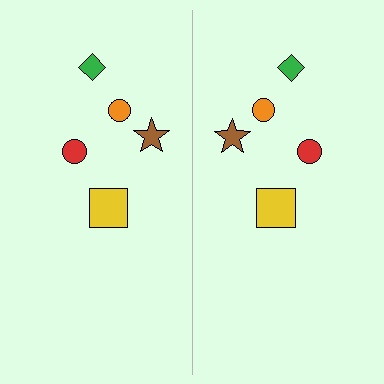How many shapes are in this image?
There are 10 shapes in this image.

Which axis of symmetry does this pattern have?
The pattern has a vertical axis of symmetry running through the center of the image.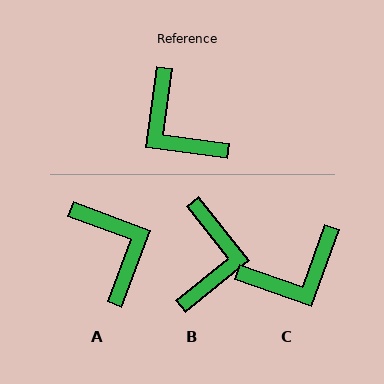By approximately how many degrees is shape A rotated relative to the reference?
Approximately 168 degrees counter-clockwise.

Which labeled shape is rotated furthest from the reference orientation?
A, about 168 degrees away.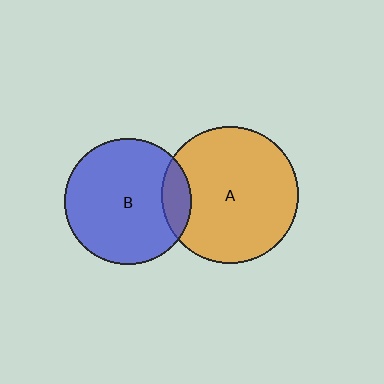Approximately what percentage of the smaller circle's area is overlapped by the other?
Approximately 15%.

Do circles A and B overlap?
Yes.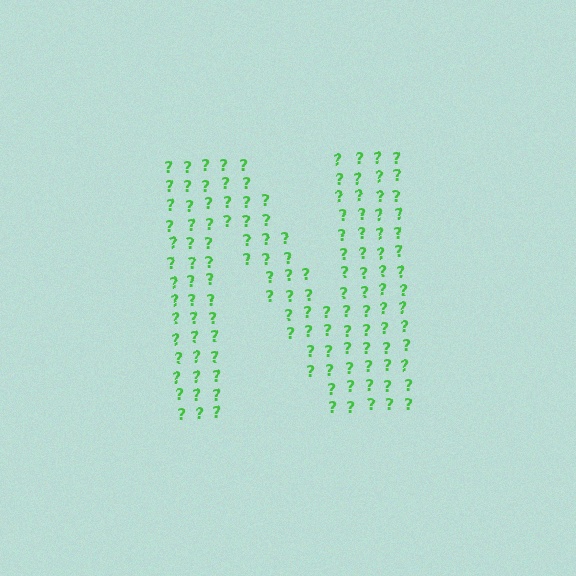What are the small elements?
The small elements are question marks.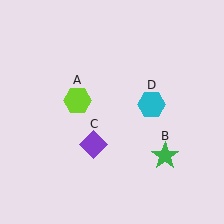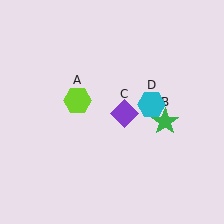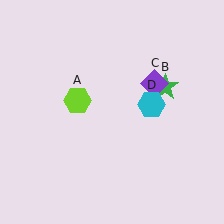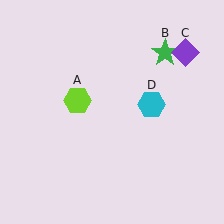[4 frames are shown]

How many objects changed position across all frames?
2 objects changed position: green star (object B), purple diamond (object C).